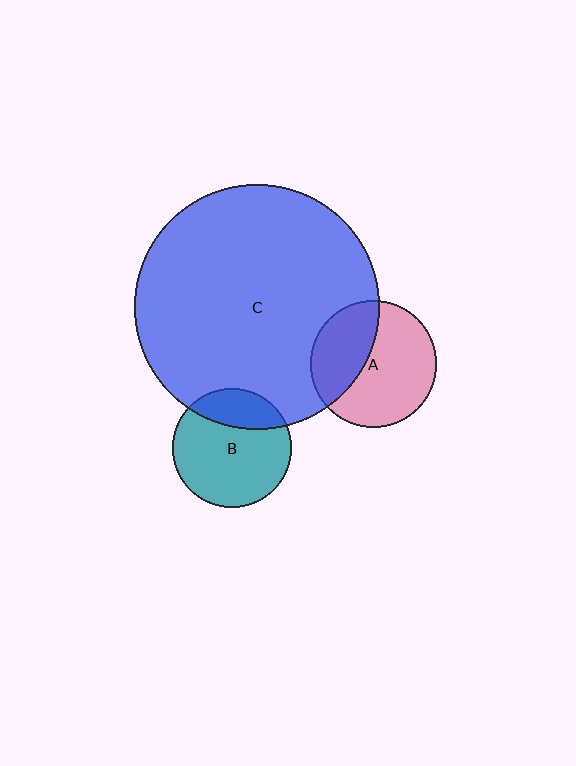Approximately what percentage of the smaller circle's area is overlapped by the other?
Approximately 35%.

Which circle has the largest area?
Circle C (blue).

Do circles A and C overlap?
Yes.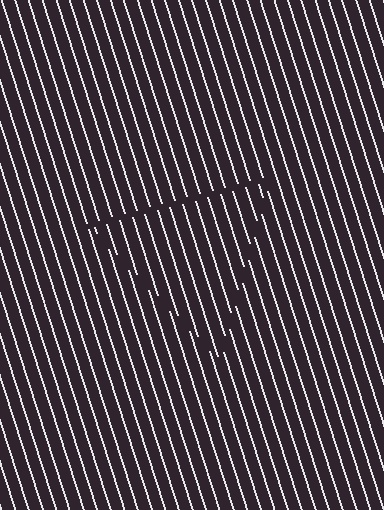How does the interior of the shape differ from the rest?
The interior of the shape contains the same grating, shifted by half a period — the contour is defined by the phase discontinuity where line-ends from the inner and outer gratings abut.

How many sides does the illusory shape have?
3 sides — the line-ends trace a triangle.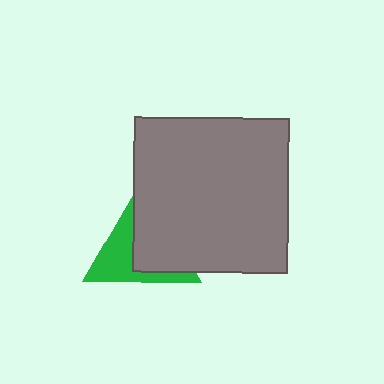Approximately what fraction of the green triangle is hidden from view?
Roughly 53% of the green triangle is hidden behind the gray square.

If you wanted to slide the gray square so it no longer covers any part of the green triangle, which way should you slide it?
Slide it right — that is the most direct way to separate the two shapes.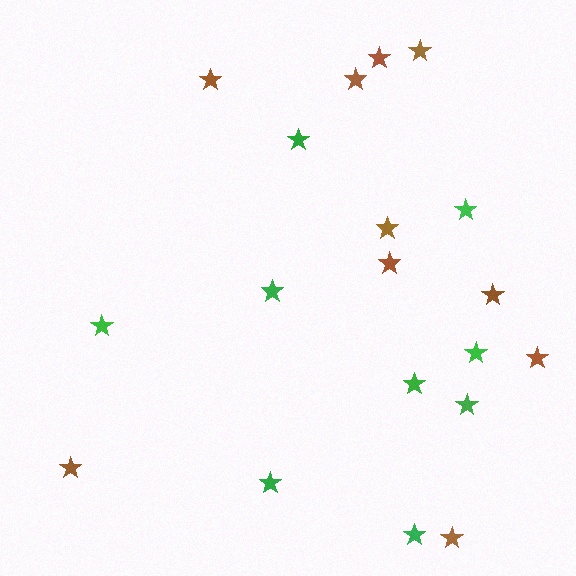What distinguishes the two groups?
There are 2 groups: one group of green stars (9) and one group of brown stars (10).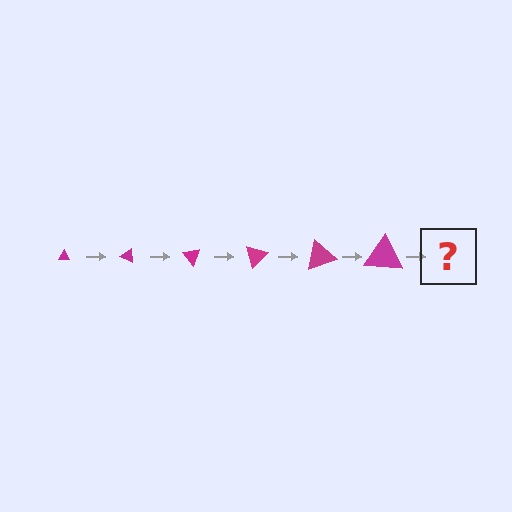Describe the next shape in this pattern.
It should be a triangle, larger than the previous one and rotated 150 degrees from the start.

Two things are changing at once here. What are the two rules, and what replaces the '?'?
The two rules are that the triangle grows larger each step and it rotates 25 degrees each step. The '?' should be a triangle, larger than the previous one and rotated 150 degrees from the start.